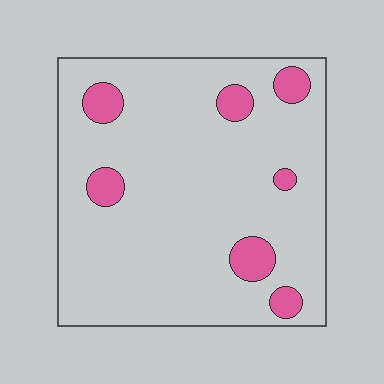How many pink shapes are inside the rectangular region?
7.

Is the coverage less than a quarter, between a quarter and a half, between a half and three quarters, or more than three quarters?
Less than a quarter.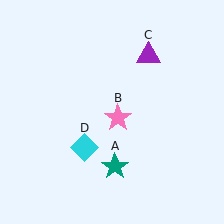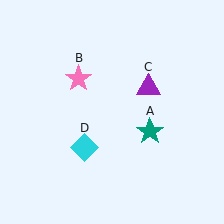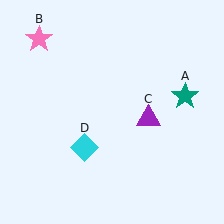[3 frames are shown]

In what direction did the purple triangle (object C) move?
The purple triangle (object C) moved down.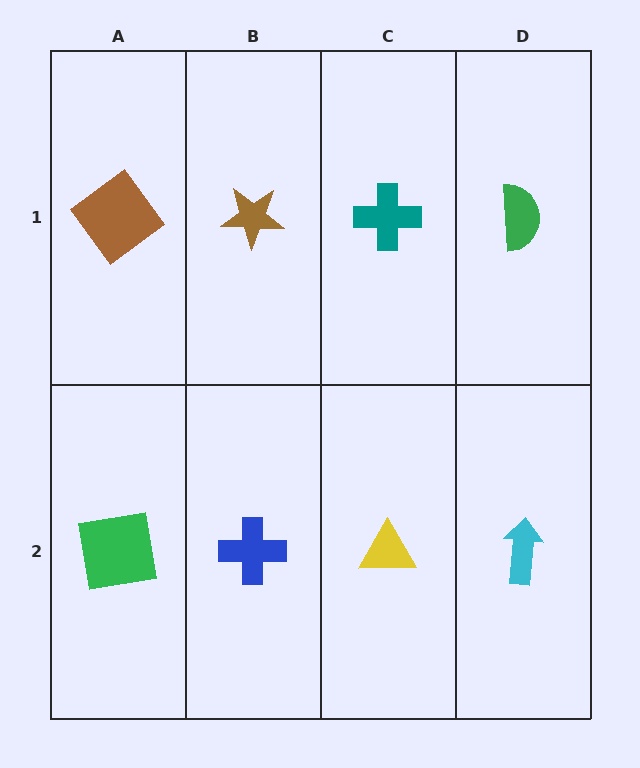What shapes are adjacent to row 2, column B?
A brown star (row 1, column B), a green square (row 2, column A), a yellow triangle (row 2, column C).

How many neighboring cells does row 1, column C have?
3.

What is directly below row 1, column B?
A blue cross.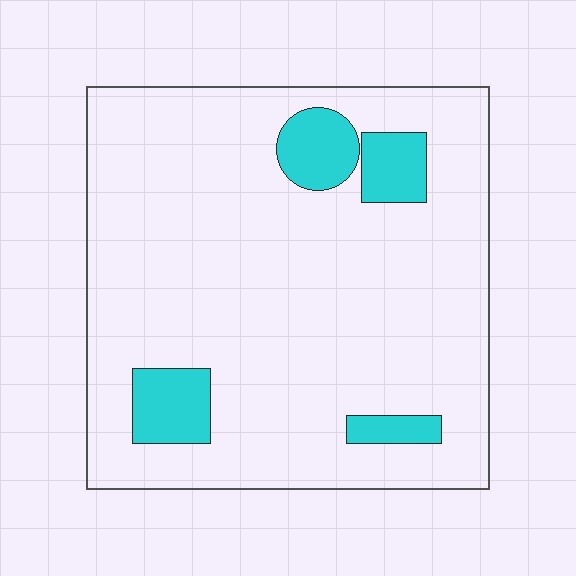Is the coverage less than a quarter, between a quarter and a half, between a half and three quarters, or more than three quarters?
Less than a quarter.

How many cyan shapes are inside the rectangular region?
4.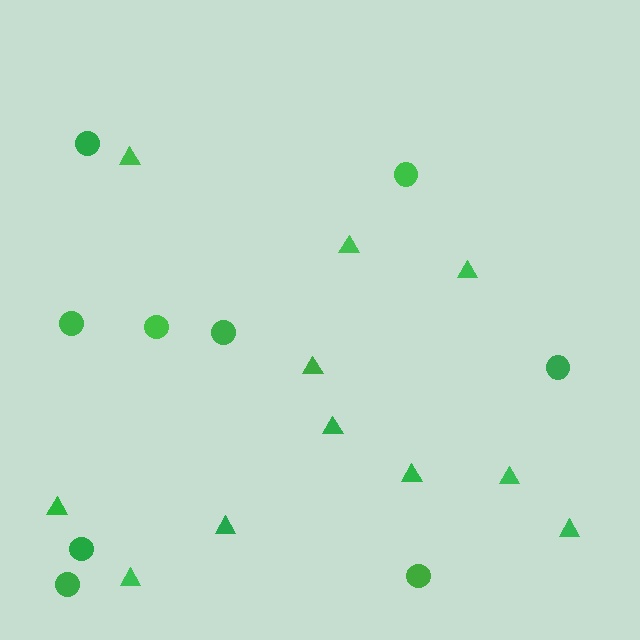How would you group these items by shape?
There are 2 groups: one group of triangles (11) and one group of circles (9).